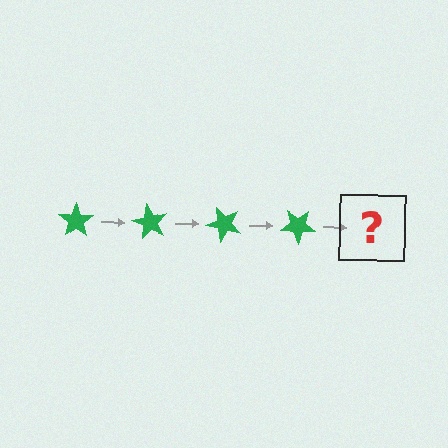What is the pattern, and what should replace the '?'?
The pattern is that the star rotates 60 degrees each step. The '?' should be a green star rotated 240 degrees.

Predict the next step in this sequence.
The next step is a green star rotated 240 degrees.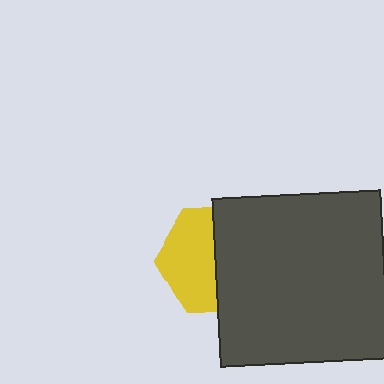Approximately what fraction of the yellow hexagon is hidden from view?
Roughly 50% of the yellow hexagon is hidden behind the dark gray square.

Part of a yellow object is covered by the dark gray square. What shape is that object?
It is a hexagon.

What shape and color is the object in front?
The object in front is a dark gray square.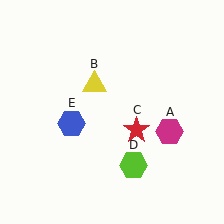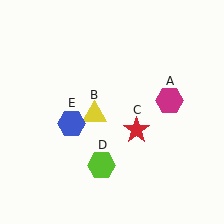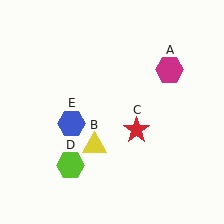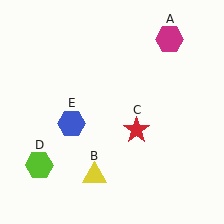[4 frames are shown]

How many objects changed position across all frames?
3 objects changed position: magenta hexagon (object A), yellow triangle (object B), lime hexagon (object D).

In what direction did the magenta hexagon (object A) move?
The magenta hexagon (object A) moved up.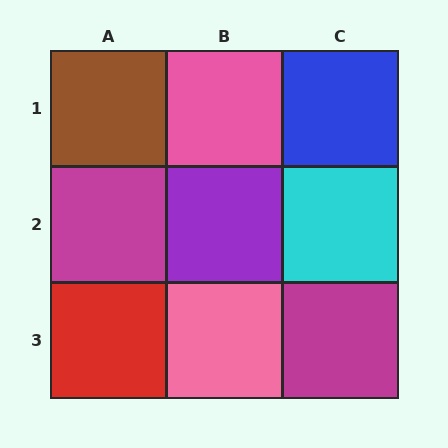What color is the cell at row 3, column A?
Red.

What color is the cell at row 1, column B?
Pink.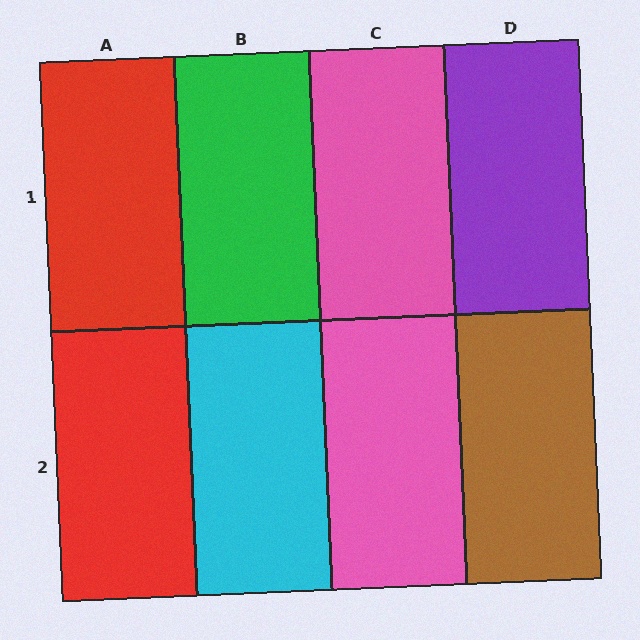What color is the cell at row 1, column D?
Purple.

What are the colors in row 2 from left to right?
Red, cyan, pink, brown.